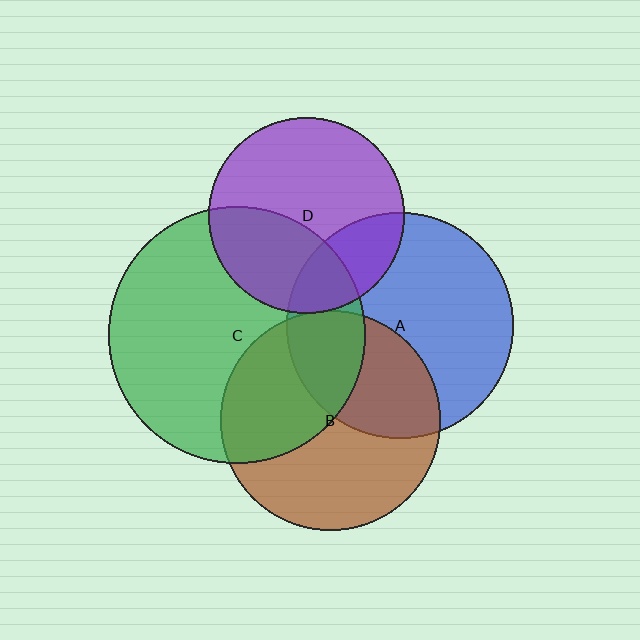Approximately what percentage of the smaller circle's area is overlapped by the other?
Approximately 25%.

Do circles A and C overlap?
Yes.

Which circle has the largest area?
Circle C (green).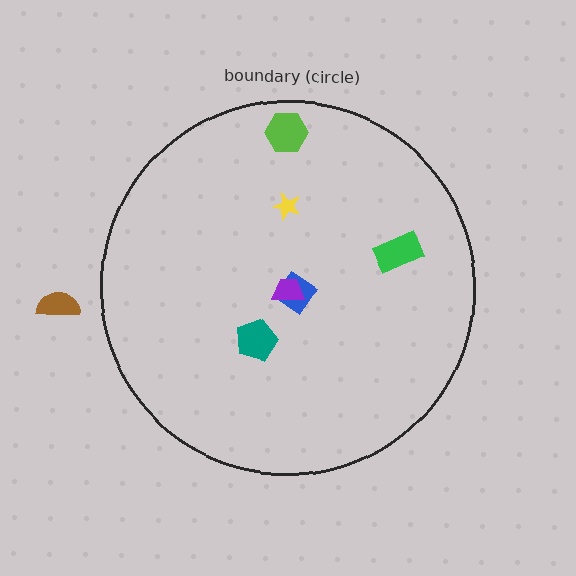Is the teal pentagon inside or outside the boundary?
Inside.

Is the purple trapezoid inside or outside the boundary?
Inside.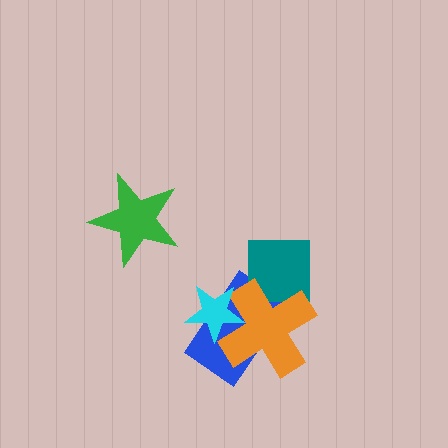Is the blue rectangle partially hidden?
Yes, it is partially covered by another shape.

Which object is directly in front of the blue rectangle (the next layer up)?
The teal square is directly in front of the blue rectangle.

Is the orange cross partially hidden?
Yes, it is partially covered by another shape.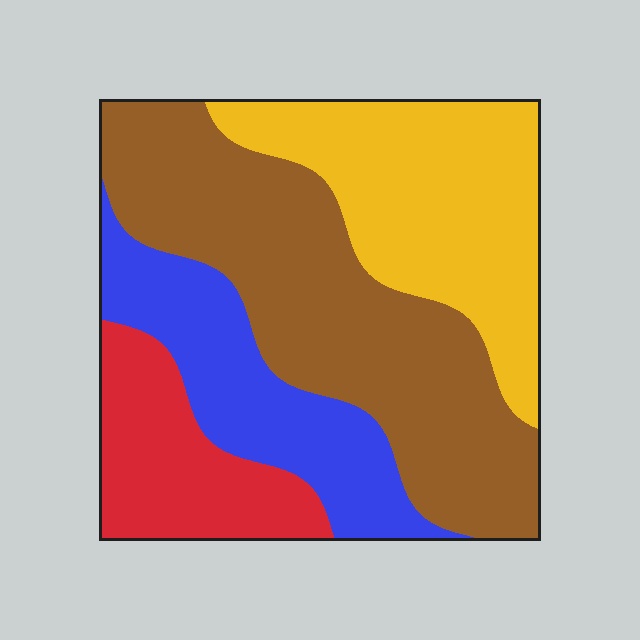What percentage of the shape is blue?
Blue covers roughly 20% of the shape.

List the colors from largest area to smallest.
From largest to smallest: brown, yellow, blue, red.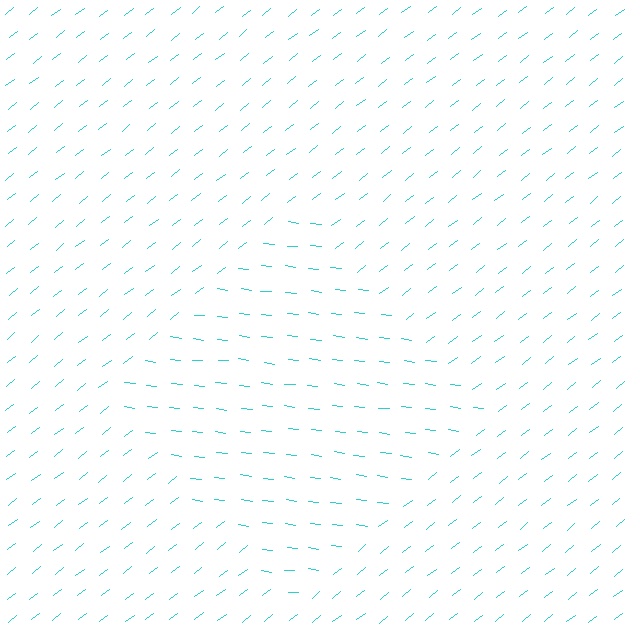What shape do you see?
I see a diamond.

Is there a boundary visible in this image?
Yes, there is a texture boundary formed by a change in line orientation.